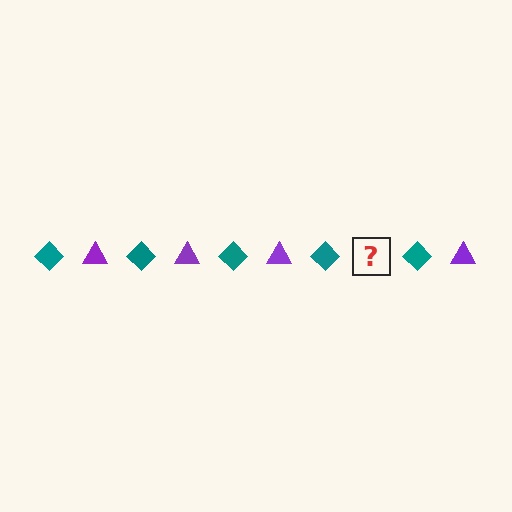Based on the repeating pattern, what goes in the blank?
The blank should be a purple triangle.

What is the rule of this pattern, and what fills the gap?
The rule is that the pattern alternates between teal diamond and purple triangle. The gap should be filled with a purple triangle.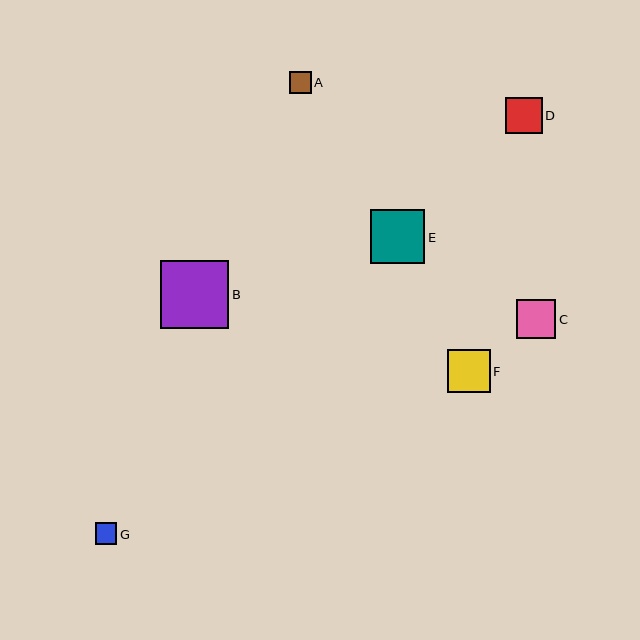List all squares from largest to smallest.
From largest to smallest: B, E, F, C, D, G, A.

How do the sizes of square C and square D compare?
Square C and square D are approximately the same size.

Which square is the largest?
Square B is the largest with a size of approximately 68 pixels.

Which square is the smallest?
Square A is the smallest with a size of approximately 21 pixels.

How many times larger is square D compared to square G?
Square D is approximately 1.7 times the size of square G.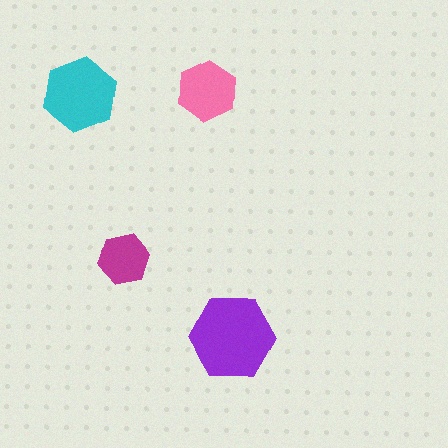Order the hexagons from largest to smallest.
the purple one, the cyan one, the pink one, the magenta one.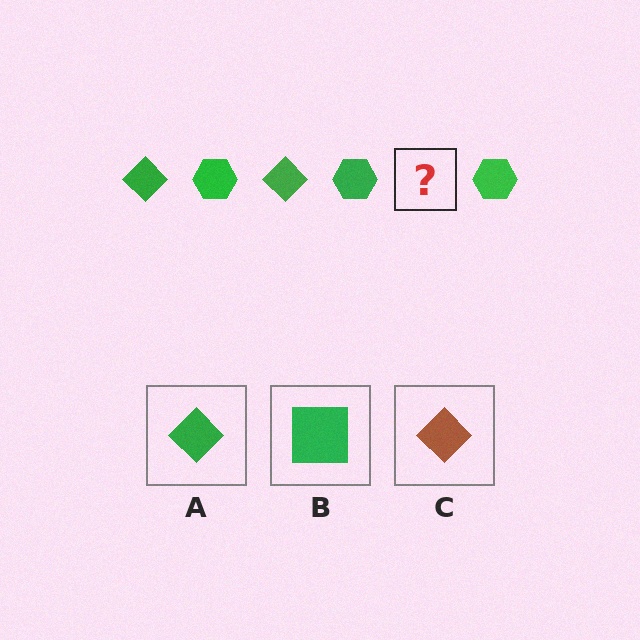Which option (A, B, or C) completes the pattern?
A.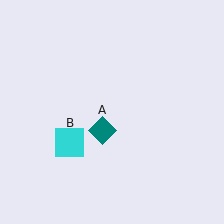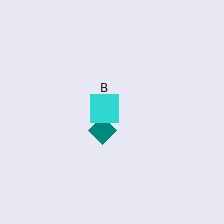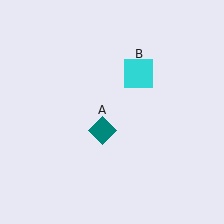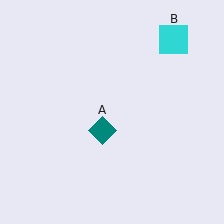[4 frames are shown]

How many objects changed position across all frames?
1 object changed position: cyan square (object B).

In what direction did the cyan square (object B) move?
The cyan square (object B) moved up and to the right.